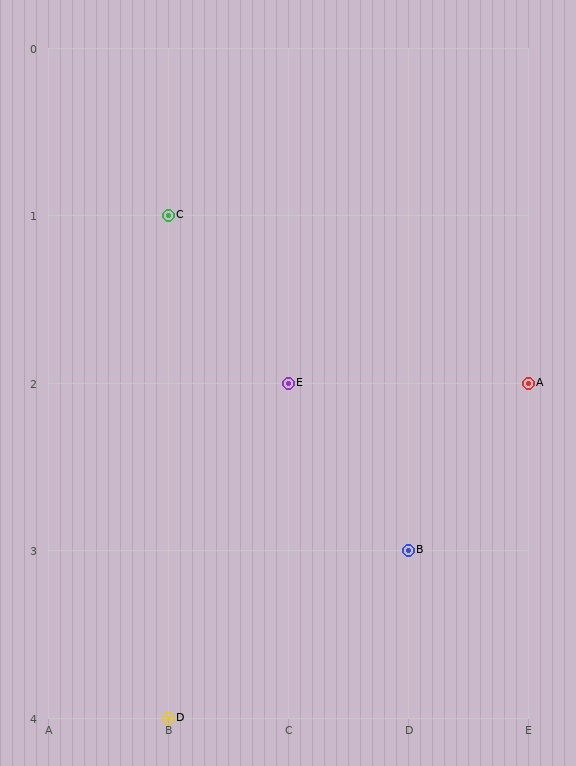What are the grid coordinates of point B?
Point B is at grid coordinates (D, 3).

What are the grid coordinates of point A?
Point A is at grid coordinates (E, 2).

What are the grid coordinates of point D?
Point D is at grid coordinates (B, 4).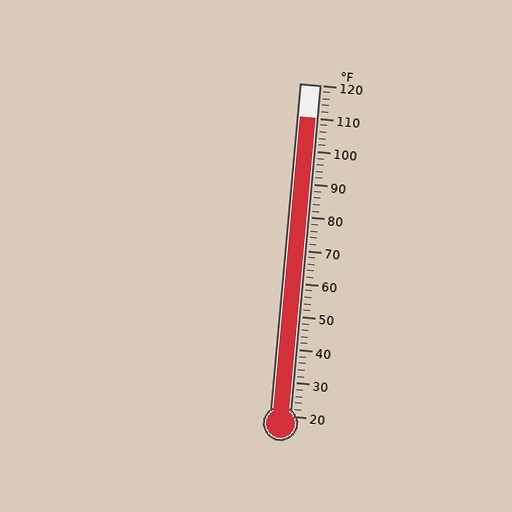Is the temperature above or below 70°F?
The temperature is above 70°F.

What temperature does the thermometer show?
The thermometer shows approximately 110°F.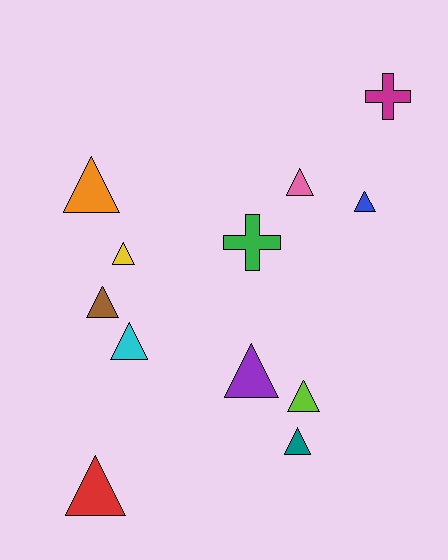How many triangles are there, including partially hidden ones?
There are 10 triangles.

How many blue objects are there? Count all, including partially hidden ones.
There is 1 blue object.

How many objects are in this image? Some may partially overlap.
There are 12 objects.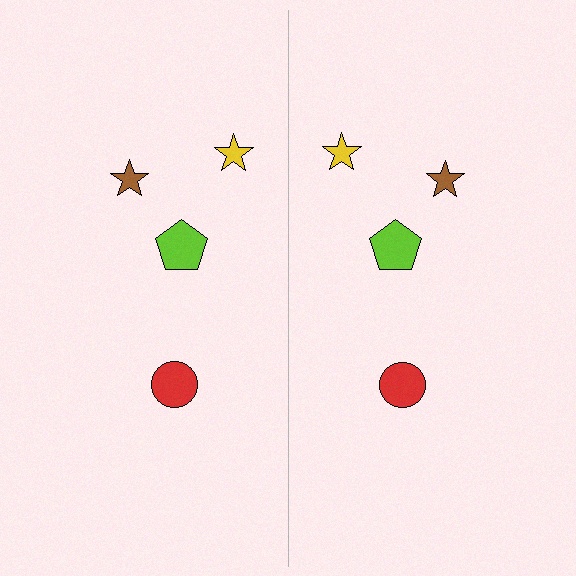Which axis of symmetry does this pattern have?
The pattern has a vertical axis of symmetry running through the center of the image.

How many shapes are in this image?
There are 8 shapes in this image.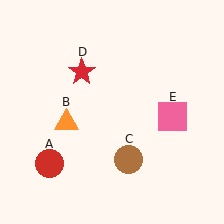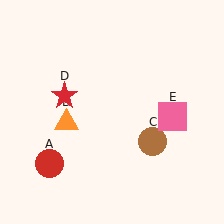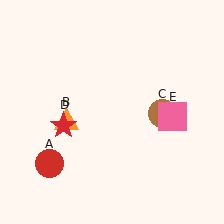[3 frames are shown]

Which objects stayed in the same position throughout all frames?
Red circle (object A) and orange triangle (object B) and pink square (object E) remained stationary.